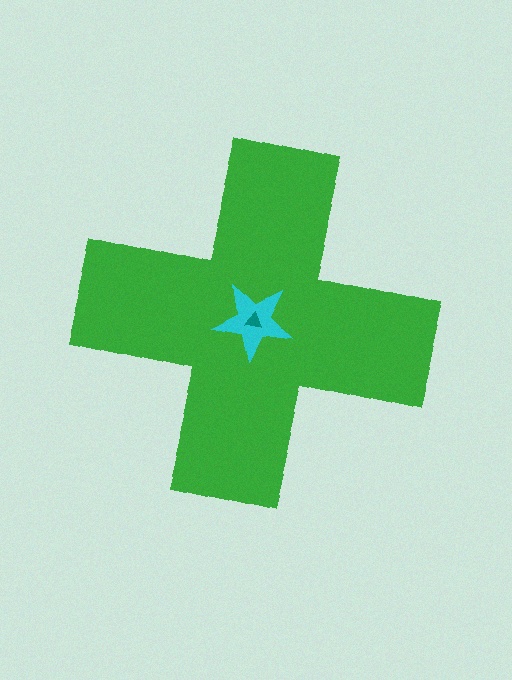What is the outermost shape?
The green cross.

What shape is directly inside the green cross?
The cyan star.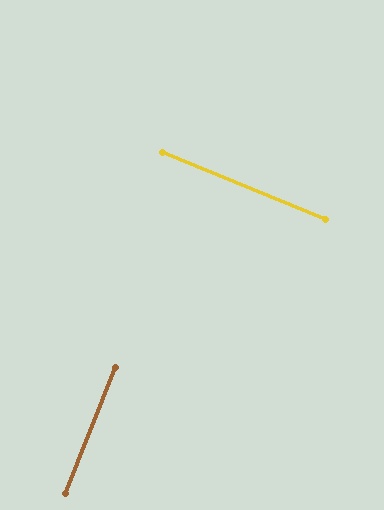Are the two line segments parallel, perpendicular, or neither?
Perpendicular — they meet at approximately 89°.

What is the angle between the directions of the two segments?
Approximately 89 degrees.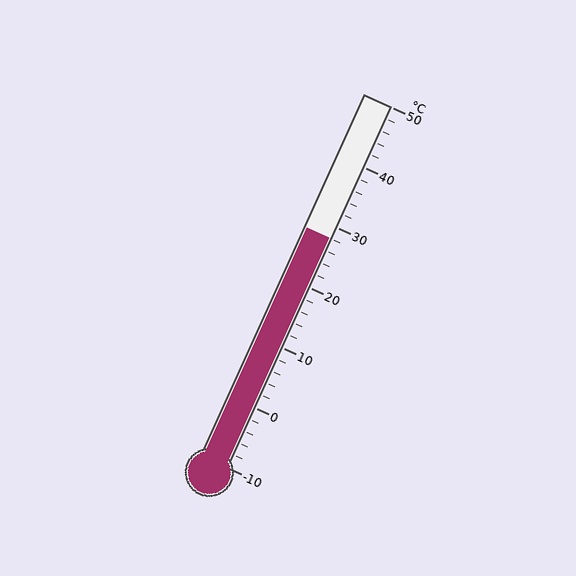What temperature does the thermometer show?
The thermometer shows approximately 28°C.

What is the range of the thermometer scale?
The thermometer scale ranges from -10°C to 50°C.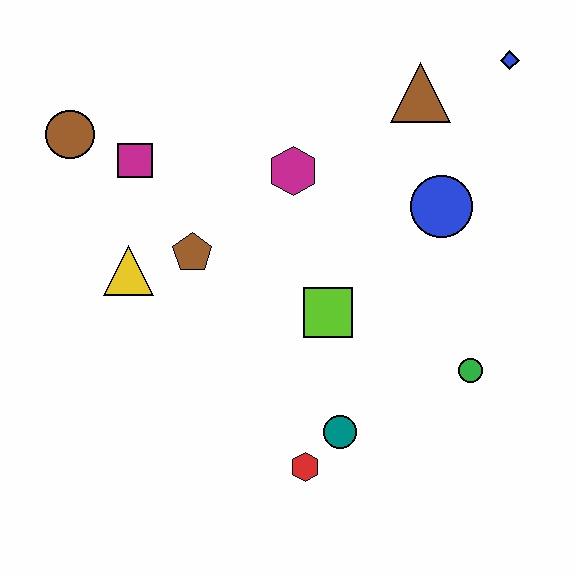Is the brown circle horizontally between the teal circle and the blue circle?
No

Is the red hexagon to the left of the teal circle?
Yes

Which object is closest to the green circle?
The teal circle is closest to the green circle.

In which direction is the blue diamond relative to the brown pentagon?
The blue diamond is to the right of the brown pentagon.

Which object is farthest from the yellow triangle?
The blue diamond is farthest from the yellow triangle.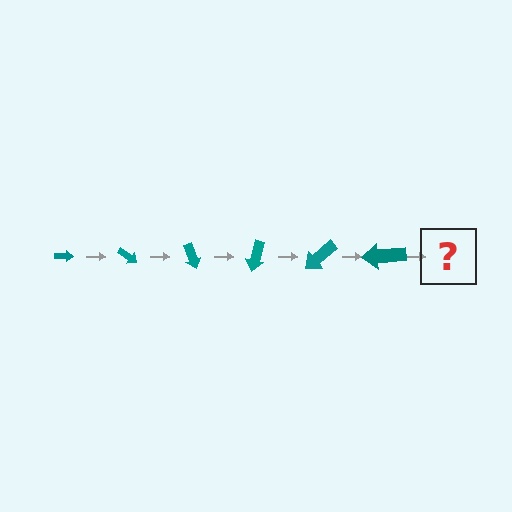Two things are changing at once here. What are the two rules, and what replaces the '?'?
The two rules are that the arrow grows larger each step and it rotates 35 degrees each step. The '?' should be an arrow, larger than the previous one and rotated 210 degrees from the start.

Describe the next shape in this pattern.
It should be an arrow, larger than the previous one and rotated 210 degrees from the start.